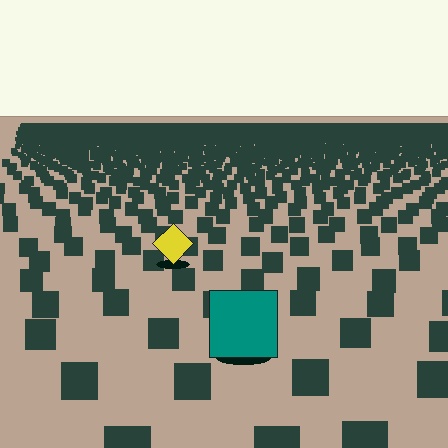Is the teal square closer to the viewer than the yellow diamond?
Yes. The teal square is closer — you can tell from the texture gradient: the ground texture is coarser near it.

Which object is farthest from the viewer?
The yellow diamond is farthest from the viewer. It appears smaller and the ground texture around it is denser.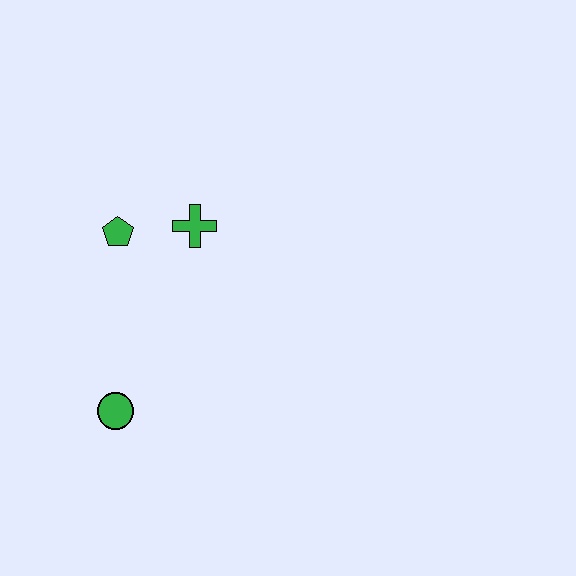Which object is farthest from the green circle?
The green cross is farthest from the green circle.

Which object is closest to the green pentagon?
The green cross is closest to the green pentagon.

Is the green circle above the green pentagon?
No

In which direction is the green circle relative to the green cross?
The green circle is below the green cross.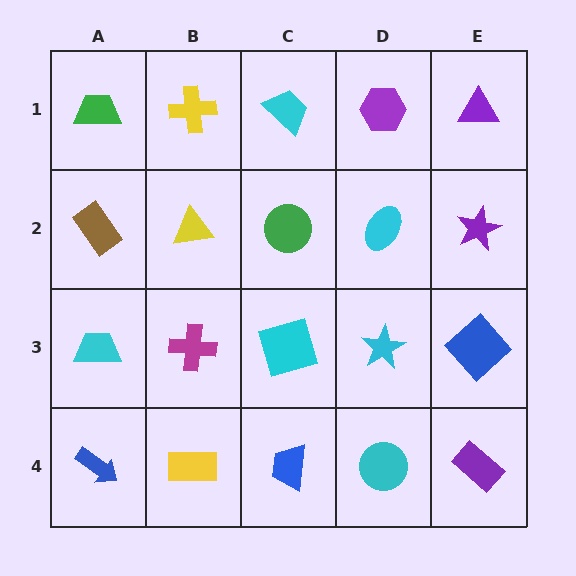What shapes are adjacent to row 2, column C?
A cyan trapezoid (row 1, column C), a cyan square (row 3, column C), a yellow triangle (row 2, column B), a cyan ellipse (row 2, column D).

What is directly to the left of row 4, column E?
A cyan circle.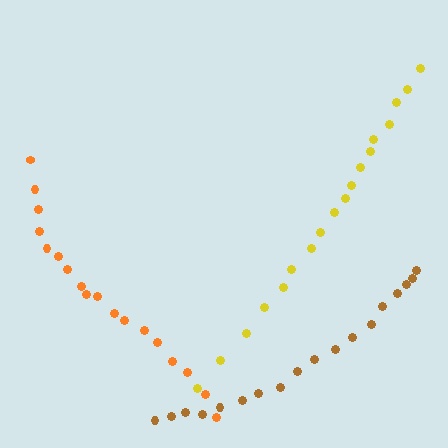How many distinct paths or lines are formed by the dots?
There are 3 distinct paths.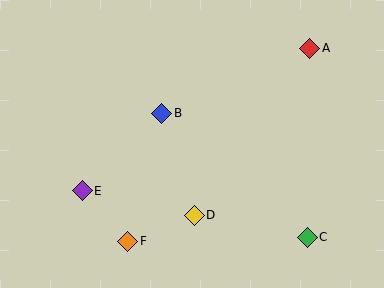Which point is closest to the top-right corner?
Point A is closest to the top-right corner.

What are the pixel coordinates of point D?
Point D is at (194, 215).